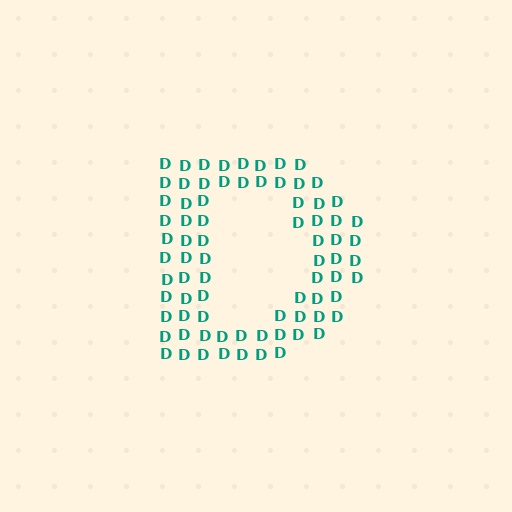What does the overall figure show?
The overall figure shows the letter D.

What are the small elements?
The small elements are letter D's.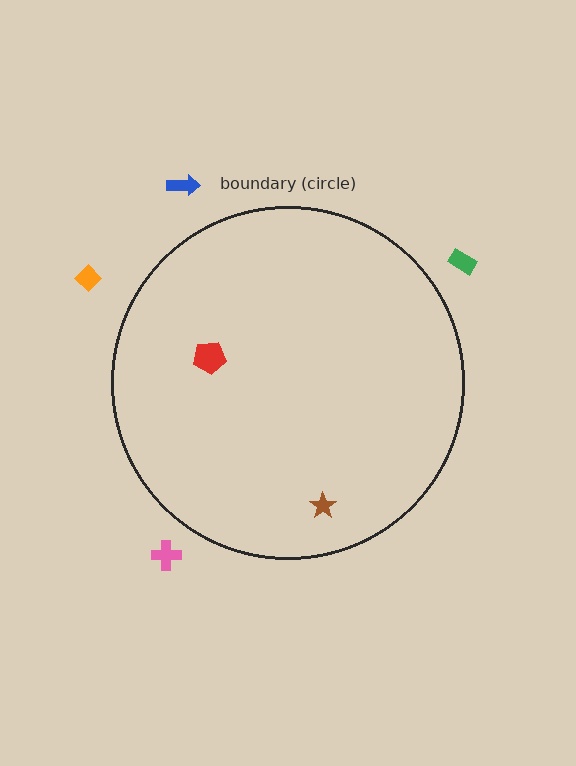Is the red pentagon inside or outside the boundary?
Inside.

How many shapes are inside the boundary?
2 inside, 4 outside.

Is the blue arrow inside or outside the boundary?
Outside.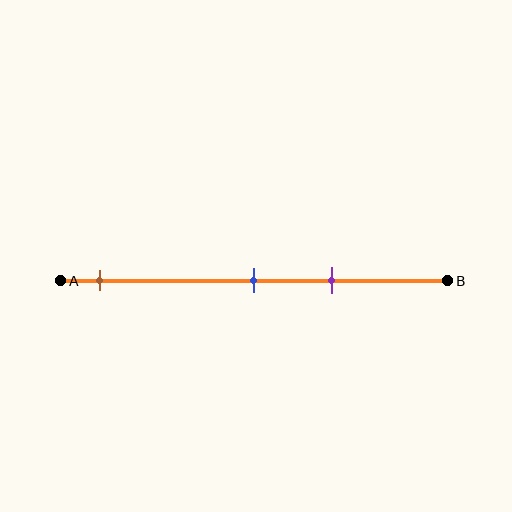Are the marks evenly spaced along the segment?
No, the marks are not evenly spaced.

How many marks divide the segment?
There are 3 marks dividing the segment.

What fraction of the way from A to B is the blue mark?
The blue mark is approximately 50% (0.5) of the way from A to B.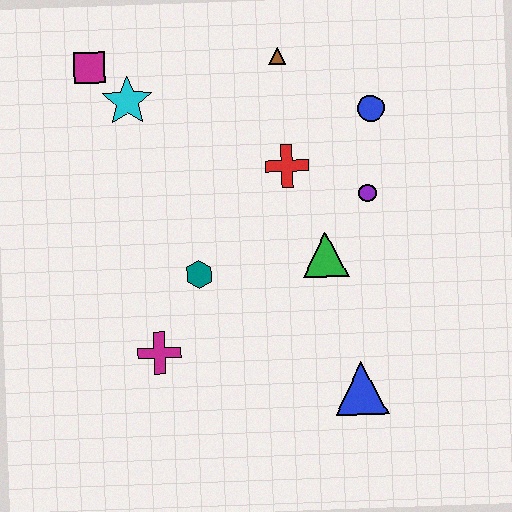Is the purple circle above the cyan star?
No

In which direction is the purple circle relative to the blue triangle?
The purple circle is above the blue triangle.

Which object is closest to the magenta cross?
The teal hexagon is closest to the magenta cross.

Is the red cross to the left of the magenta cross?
No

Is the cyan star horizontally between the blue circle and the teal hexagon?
No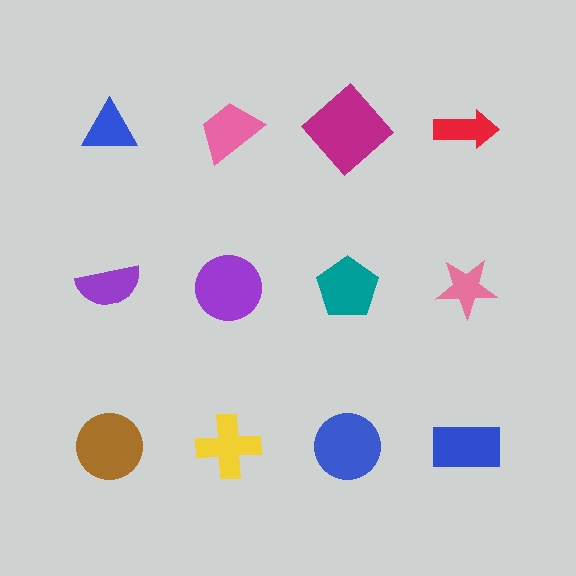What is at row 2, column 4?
A pink star.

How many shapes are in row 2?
4 shapes.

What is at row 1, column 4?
A red arrow.